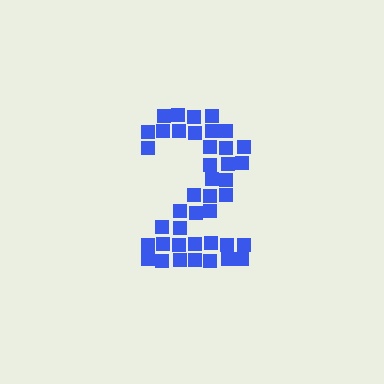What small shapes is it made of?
It is made of small squares.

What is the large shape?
The large shape is the digit 2.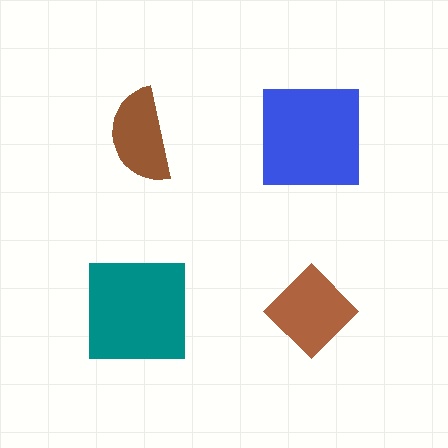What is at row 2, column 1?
A teal square.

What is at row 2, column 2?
A brown diamond.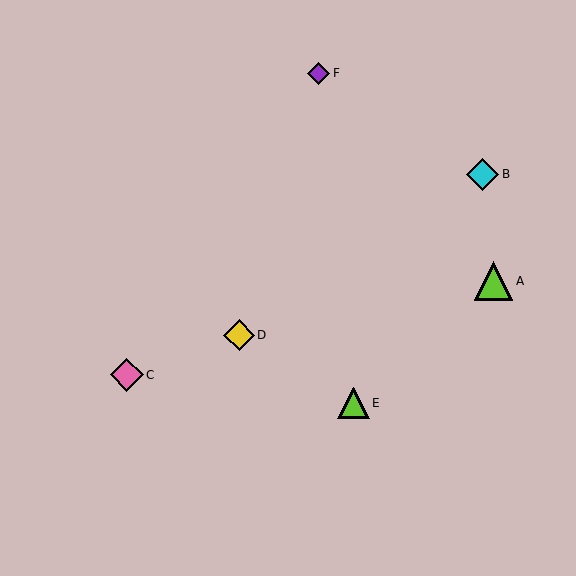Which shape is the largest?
The lime triangle (labeled A) is the largest.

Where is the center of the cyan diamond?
The center of the cyan diamond is at (483, 174).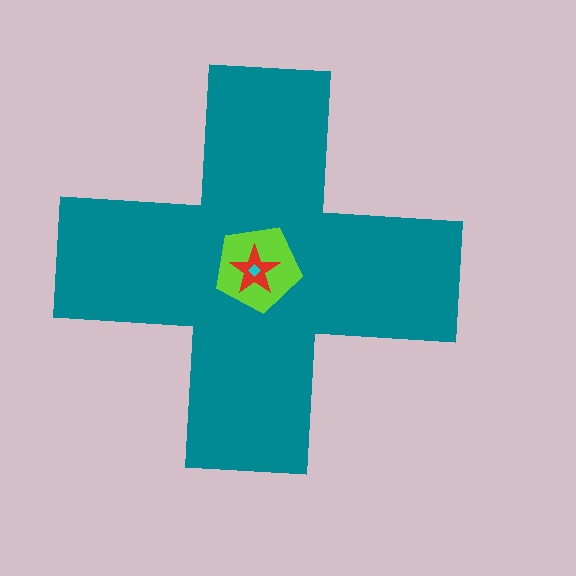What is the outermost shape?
The teal cross.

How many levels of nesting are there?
4.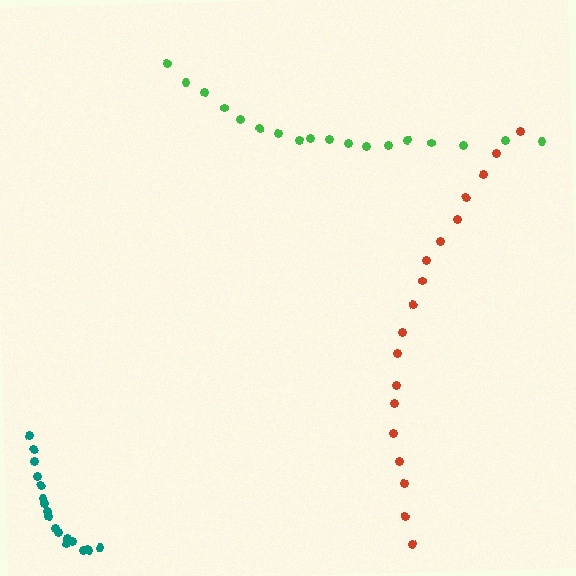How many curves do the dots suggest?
There are 3 distinct paths.